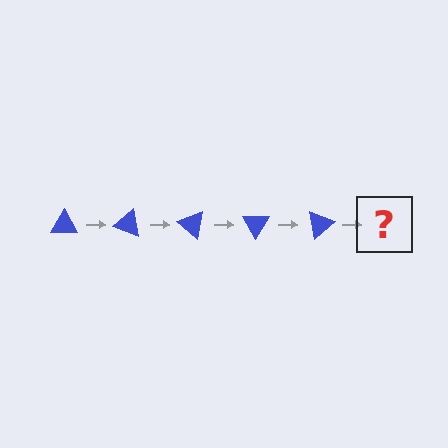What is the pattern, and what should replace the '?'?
The pattern is that the triangle rotates 20 degrees each step. The '?' should be a blue triangle rotated 100 degrees.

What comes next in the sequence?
The next element should be a blue triangle rotated 100 degrees.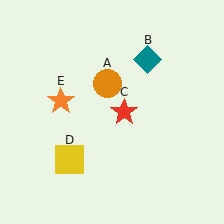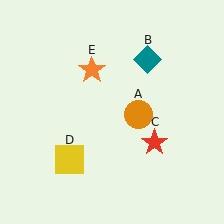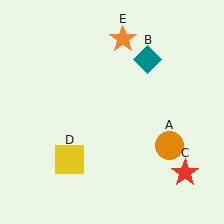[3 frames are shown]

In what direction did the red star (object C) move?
The red star (object C) moved down and to the right.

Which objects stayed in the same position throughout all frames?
Teal diamond (object B) and yellow square (object D) remained stationary.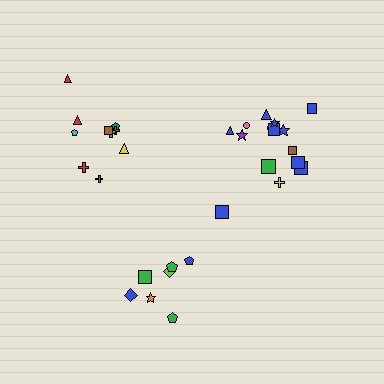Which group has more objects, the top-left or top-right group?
The top-right group.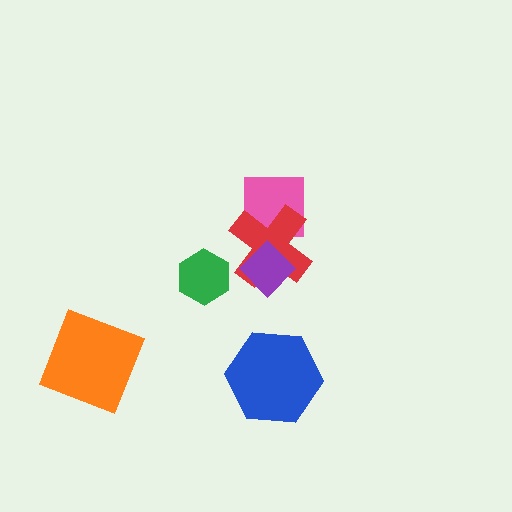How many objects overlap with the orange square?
0 objects overlap with the orange square.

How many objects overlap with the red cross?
2 objects overlap with the red cross.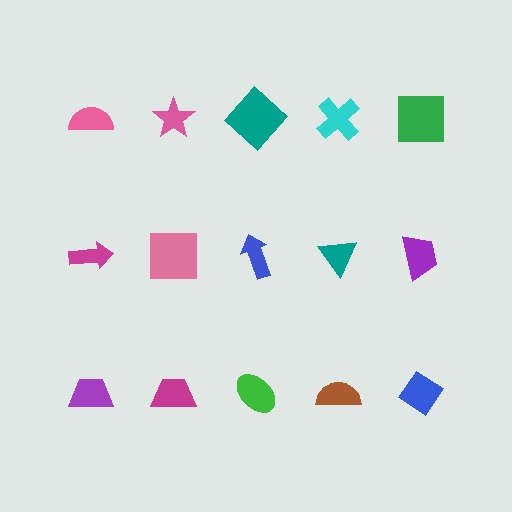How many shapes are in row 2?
5 shapes.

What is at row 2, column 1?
A magenta arrow.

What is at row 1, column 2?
A pink star.